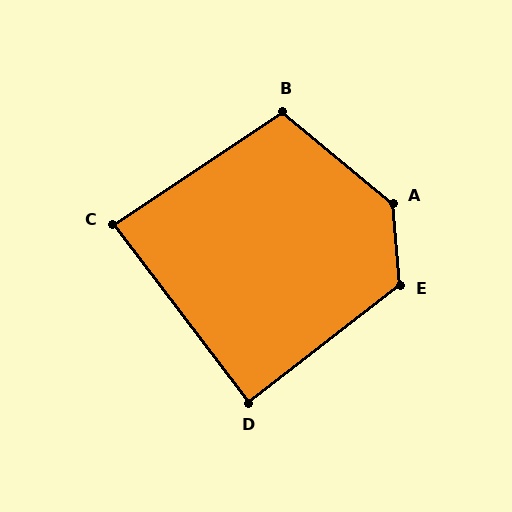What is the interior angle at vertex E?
Approximately 123 degrees (obtuse).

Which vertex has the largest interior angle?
A, at approximately 134 degrees.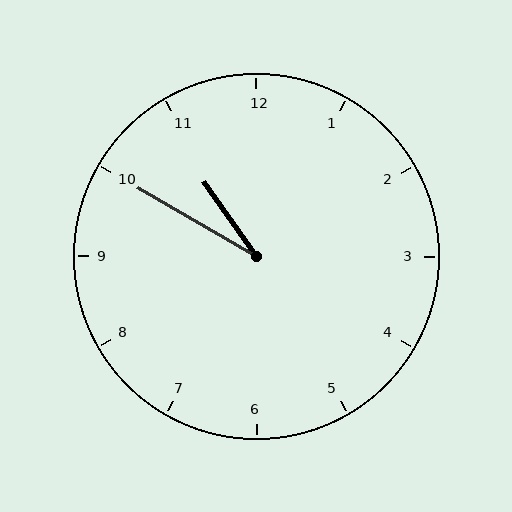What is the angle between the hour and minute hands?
Approximately 25 degrees.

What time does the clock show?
10:50.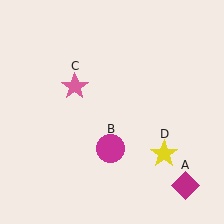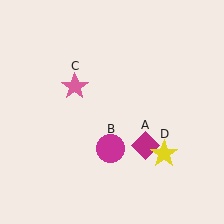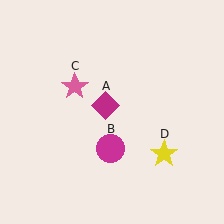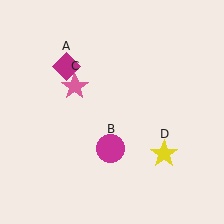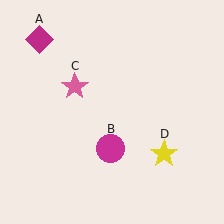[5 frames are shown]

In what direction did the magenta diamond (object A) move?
The magenta diamond (object A) moved up and to the left.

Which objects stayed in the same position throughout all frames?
Magenta circle (object B) and pink star (object C) and yellow star (object D) remained stationary.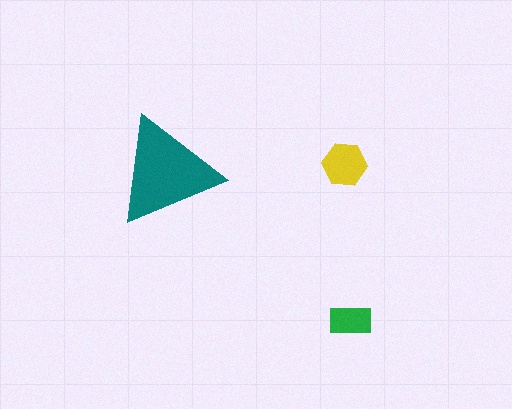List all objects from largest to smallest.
The teal triangle, the yellow hexagon, the green rectangle.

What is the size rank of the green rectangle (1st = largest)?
3rd.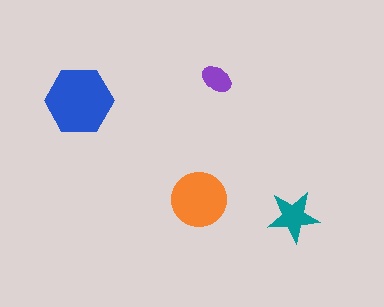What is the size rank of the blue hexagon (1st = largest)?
1st.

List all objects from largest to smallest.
The blue hexagon, the orange circle, the teal star, the purple ellipse.